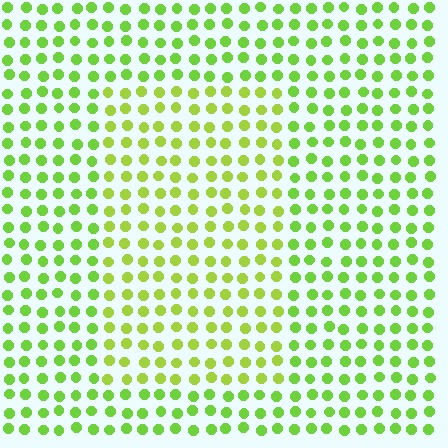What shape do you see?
I see a rectangle.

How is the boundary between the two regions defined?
The boundary is defined purely by a slight shift in hue (about 20 degrees). Spacing, size, and orientation are identical on both sides.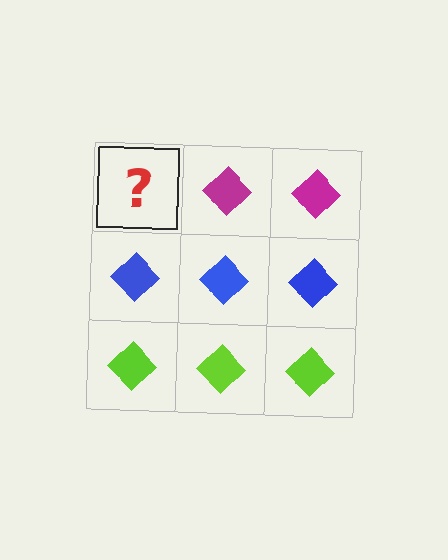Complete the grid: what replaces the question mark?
The question mark should be replaced with a magenta diamond.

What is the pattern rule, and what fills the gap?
The rule is that each row has a consistent color. The gap should be filled with a magenta diamond.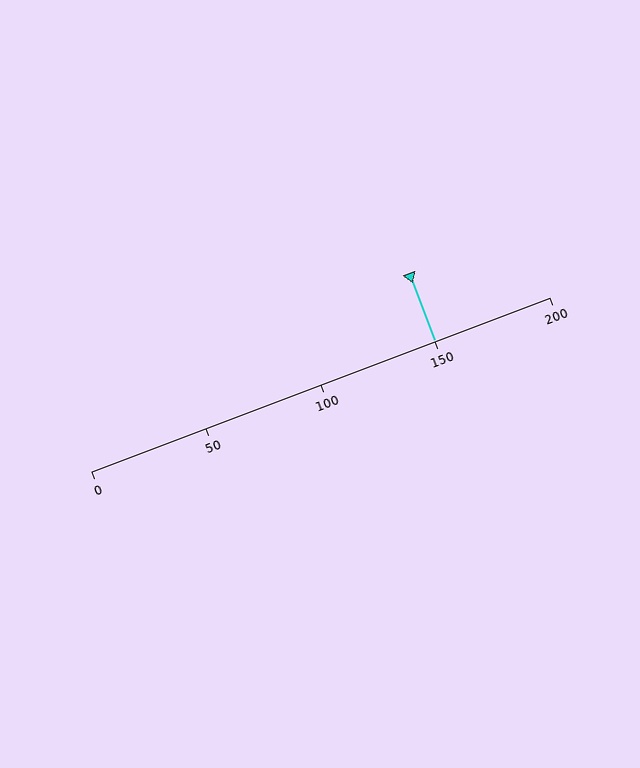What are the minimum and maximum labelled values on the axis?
The axis runs from 0 to 200.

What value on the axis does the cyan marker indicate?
The marker indicates approximately 150.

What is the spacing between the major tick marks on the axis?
The major ticks are spaced 50 apart.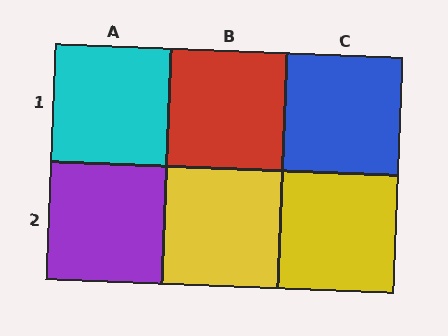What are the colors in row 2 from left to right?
Purple, yellow, yellow.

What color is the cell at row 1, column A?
Cyan.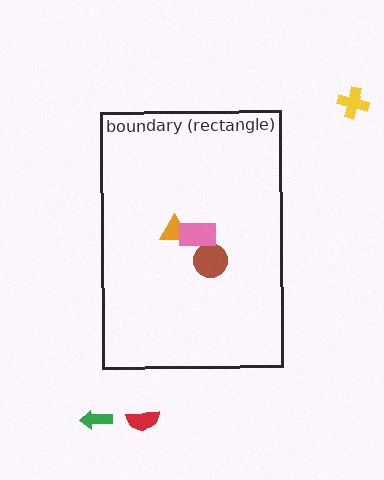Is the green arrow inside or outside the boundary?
Outside.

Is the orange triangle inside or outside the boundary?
Inside.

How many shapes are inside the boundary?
3 inside, 3 outside.